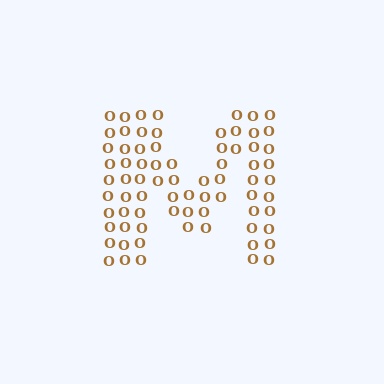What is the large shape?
The large shape is the letter M.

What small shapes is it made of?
It is made of small letter O's.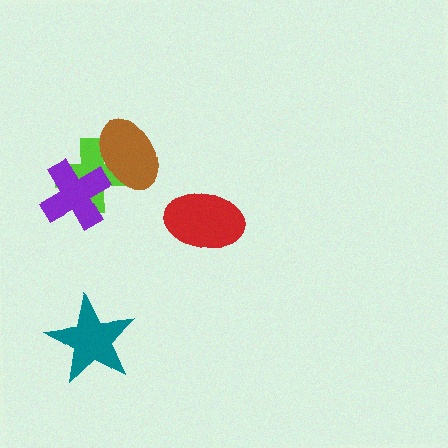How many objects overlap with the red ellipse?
0 objects overlap with the red ellipse.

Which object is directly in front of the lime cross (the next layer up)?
The purple cross is directly in front of the lime cross.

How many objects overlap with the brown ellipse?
1 object overlaps with the brown ellipse.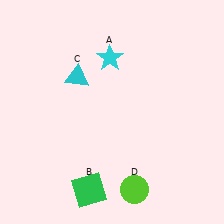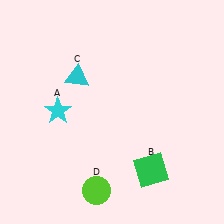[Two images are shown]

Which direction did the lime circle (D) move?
The lime circle (D) moved left.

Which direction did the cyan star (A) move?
The cyan star (A) moved down.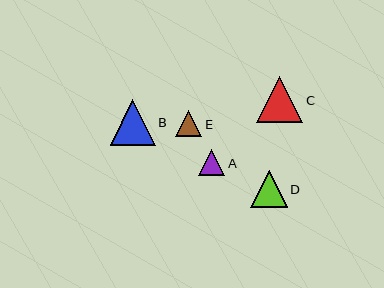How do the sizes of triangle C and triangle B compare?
Triangle C and triangle B are approximately the same size.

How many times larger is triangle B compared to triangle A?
Triangle B is approximately 1.8 times the size of triangle A.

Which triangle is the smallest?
Triangle A is the smallest with a size of approximately 26 pixels.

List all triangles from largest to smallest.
From largest to smallest: C, B, D, E, A.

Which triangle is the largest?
Triangle C is the largest with a size of approximately 46 pixels.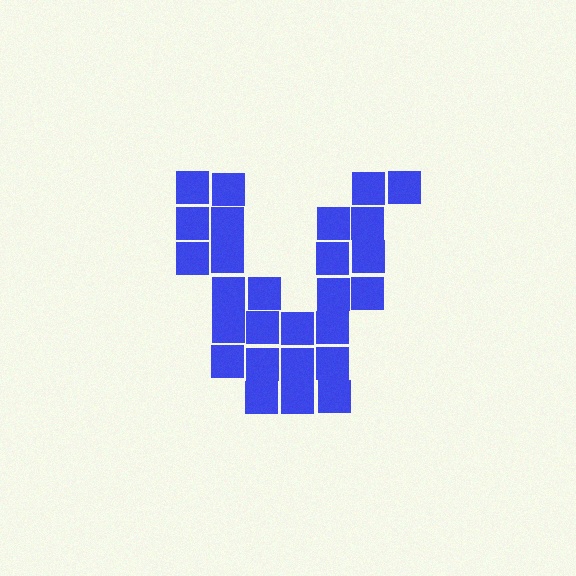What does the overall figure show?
The overall figure shows the letter V.